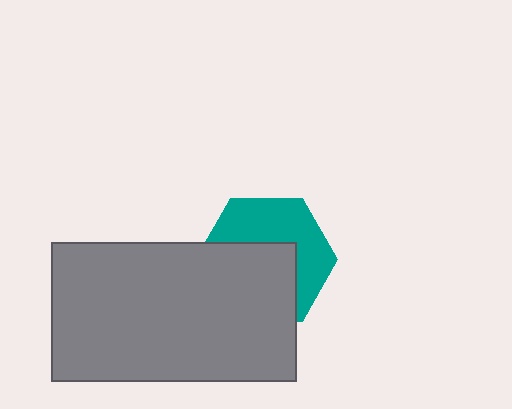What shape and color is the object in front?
The object in front is a gray rectangle.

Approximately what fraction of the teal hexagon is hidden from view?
Roughly 53% of the teal hexagon is hidden behind the gray rectangle.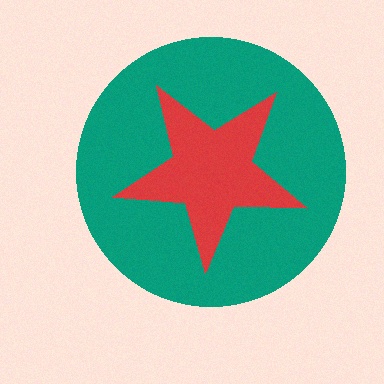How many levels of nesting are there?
2.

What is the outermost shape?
The teal circle.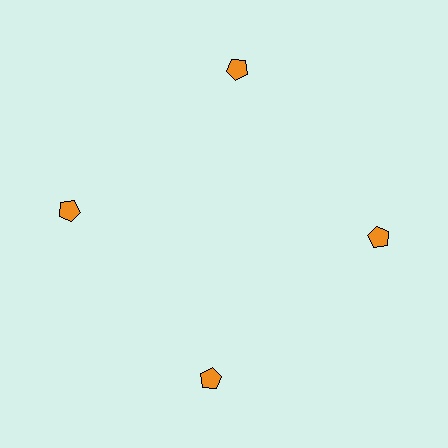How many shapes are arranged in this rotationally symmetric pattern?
There are 4 shapes, arranged in 4 groups of 1.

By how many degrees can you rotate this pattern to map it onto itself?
The pattern maps onto itself every 90 degrees of rotation.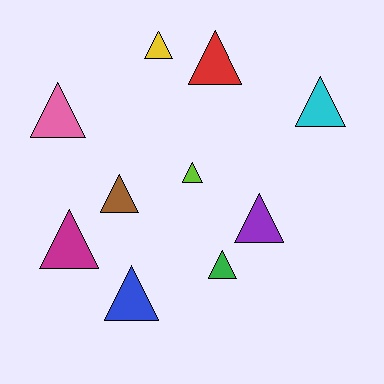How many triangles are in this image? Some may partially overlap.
There are 10 triangles.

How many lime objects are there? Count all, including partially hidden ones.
There is 1 lime object.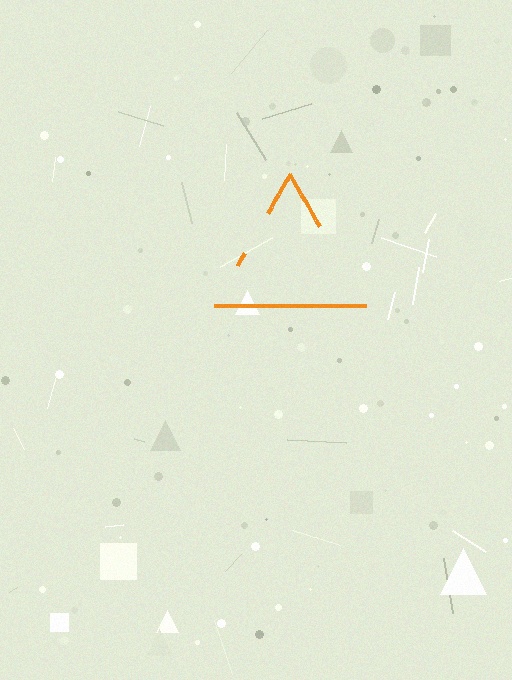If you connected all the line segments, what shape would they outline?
They would outline a triangle.